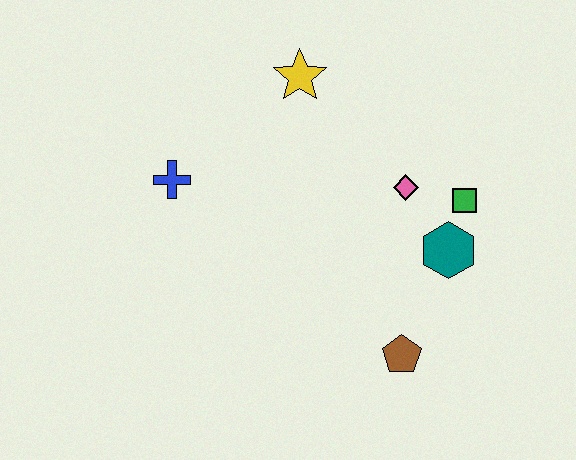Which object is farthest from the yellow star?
The brown pentagon is farthest from the yellow star.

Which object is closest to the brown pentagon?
The teal hexagon is closest to the brown pentagon.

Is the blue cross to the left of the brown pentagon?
Yes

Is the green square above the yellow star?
No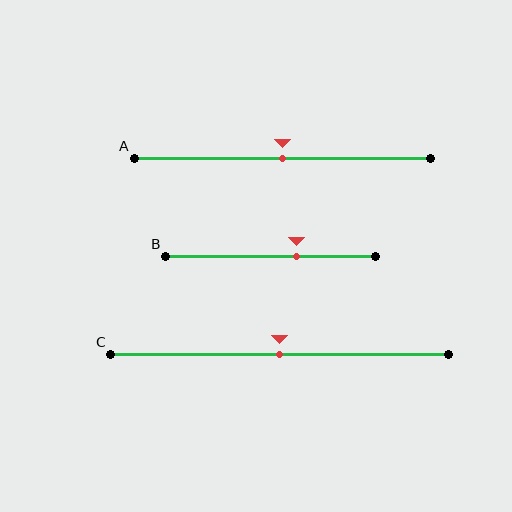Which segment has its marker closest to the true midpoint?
Segment A has its marker closest to the true midpoint.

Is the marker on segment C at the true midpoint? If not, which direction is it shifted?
Yes, the marker on segment C is at the true midpoint.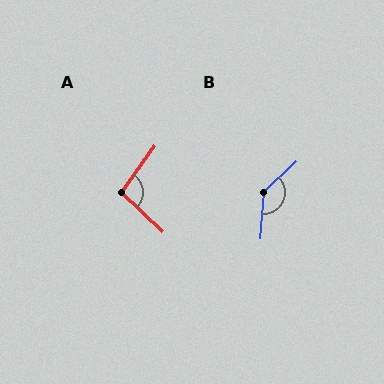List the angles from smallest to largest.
A (98°), B (137°).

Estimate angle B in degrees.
Approximately 137 degrees.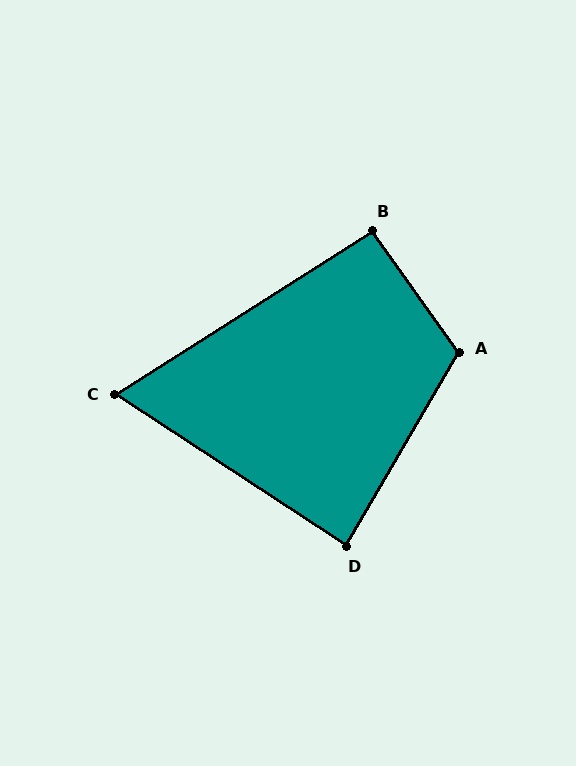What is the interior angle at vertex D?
Approximately 87 degrees (approximately right).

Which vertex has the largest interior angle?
A, at approximately 114 degrees.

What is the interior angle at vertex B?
Approximately 93 degrees (approximately right).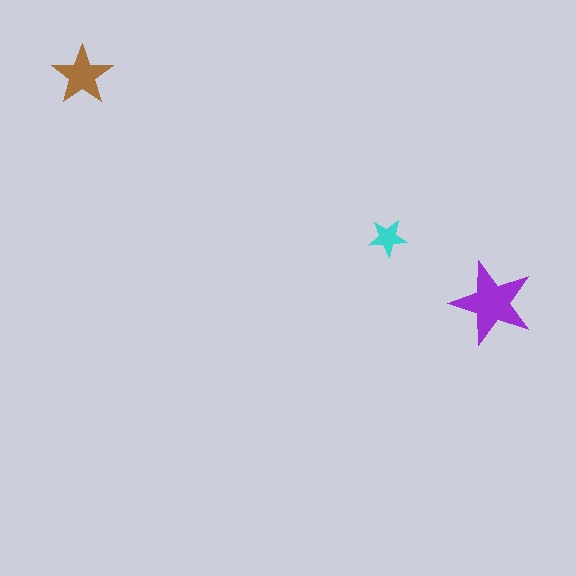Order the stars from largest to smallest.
the purple one, the brown one, the cyan one.